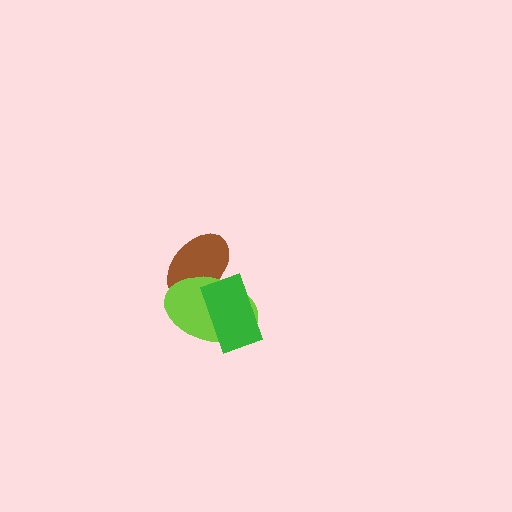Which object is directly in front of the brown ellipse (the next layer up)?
The lime ellipse is directly in front of the brown ellipse.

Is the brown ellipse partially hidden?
Yes, it is partially covered by another shape.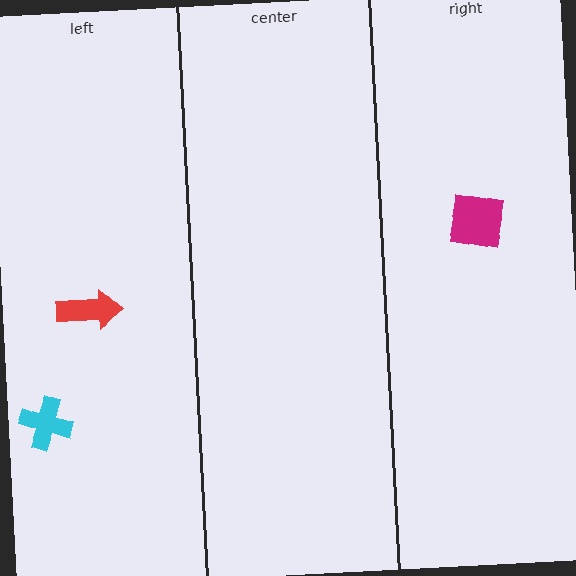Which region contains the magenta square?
The right region.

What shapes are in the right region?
The magenta square.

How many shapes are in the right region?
1.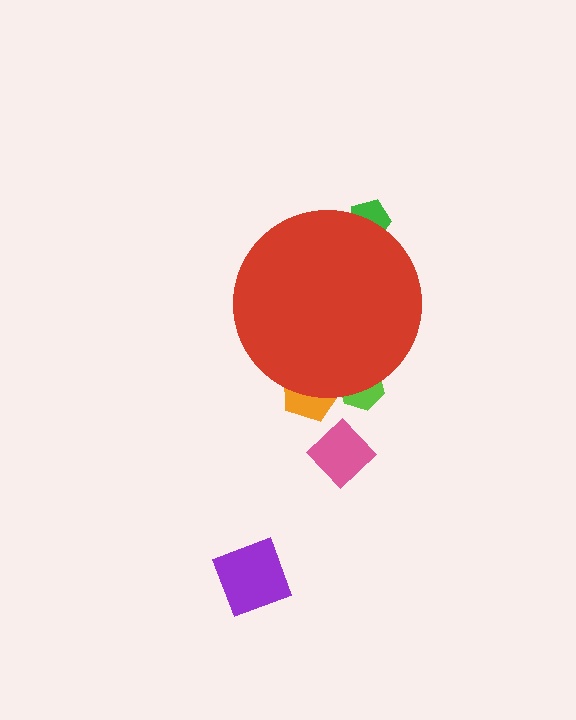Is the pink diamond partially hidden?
No, the pink diamond is fully visible.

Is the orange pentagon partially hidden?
Yes, the orange pentagon is partially hidden behind the red circle.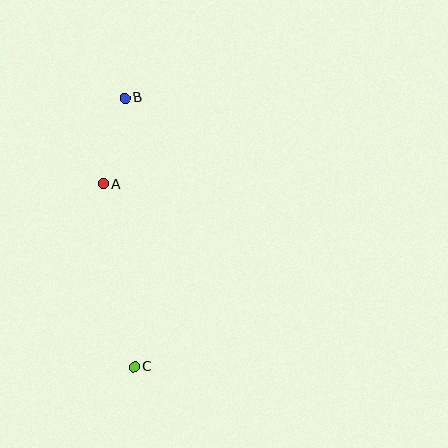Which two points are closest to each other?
Points A and B are closest to each other.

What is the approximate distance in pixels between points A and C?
The distance between A and C is approximately 185 pixels.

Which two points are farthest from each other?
Points B and C are farthest from each other.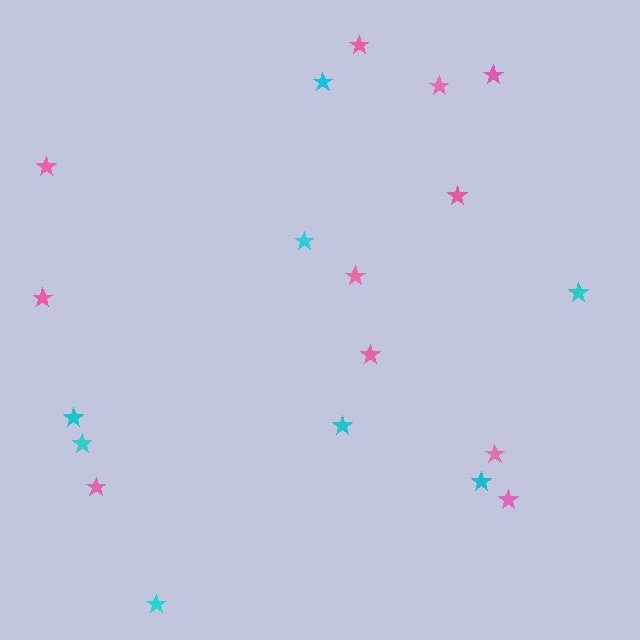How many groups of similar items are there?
There are 2 groups: one group of pink stars (11) and one group of cyan stars (8).